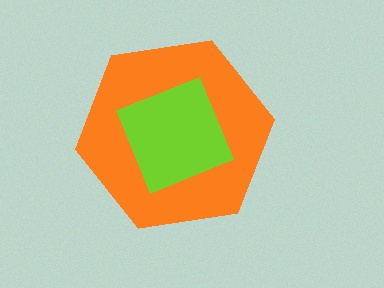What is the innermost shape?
The lime square.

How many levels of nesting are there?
2.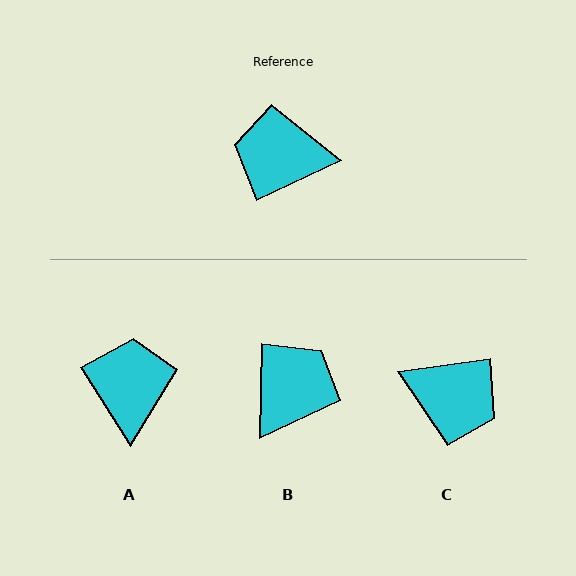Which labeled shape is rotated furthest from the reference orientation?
C, about 163 degrees away.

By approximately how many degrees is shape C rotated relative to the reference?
Approximately 163 degrees counter-clockwise.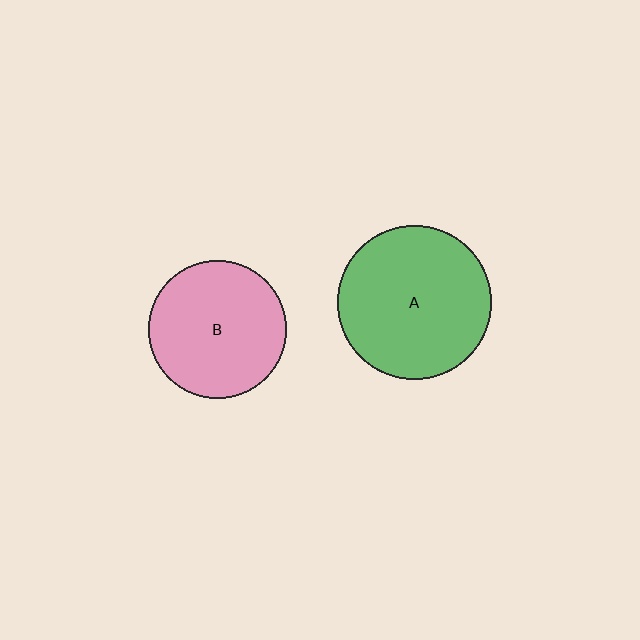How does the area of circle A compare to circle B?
Approximately 1.2 times.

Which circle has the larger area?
Circle A (green).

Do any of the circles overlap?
No, none of the circles overlap.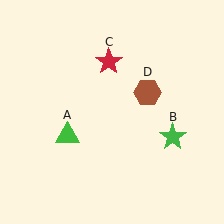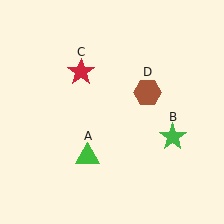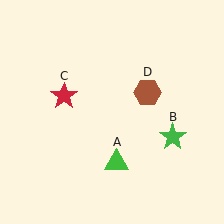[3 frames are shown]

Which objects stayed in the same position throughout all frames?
Green star (object B) and brown hexagon (object D) remained stationary.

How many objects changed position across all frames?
2 objects changed position: green triangle (object A), red star (object C).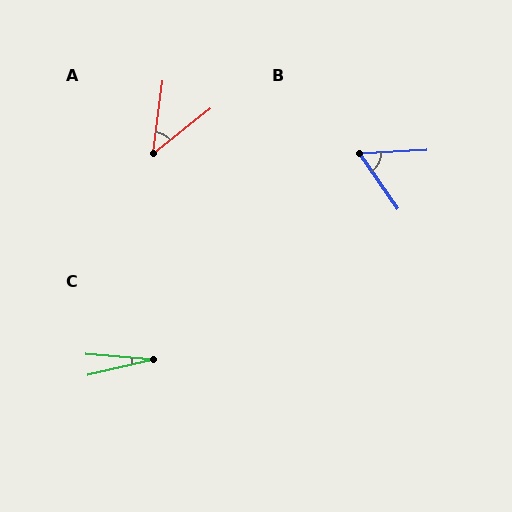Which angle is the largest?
B, at approximately 59 degrees.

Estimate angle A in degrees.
Approximately 44 degrees.